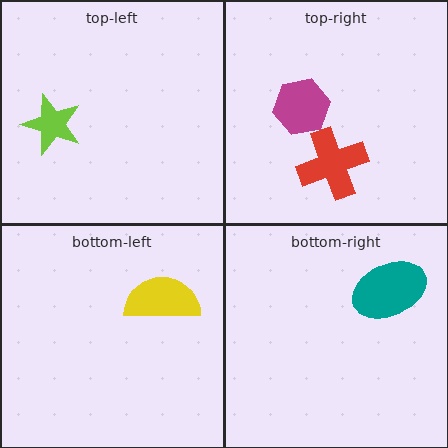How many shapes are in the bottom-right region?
1.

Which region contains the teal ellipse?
The bottom-right region.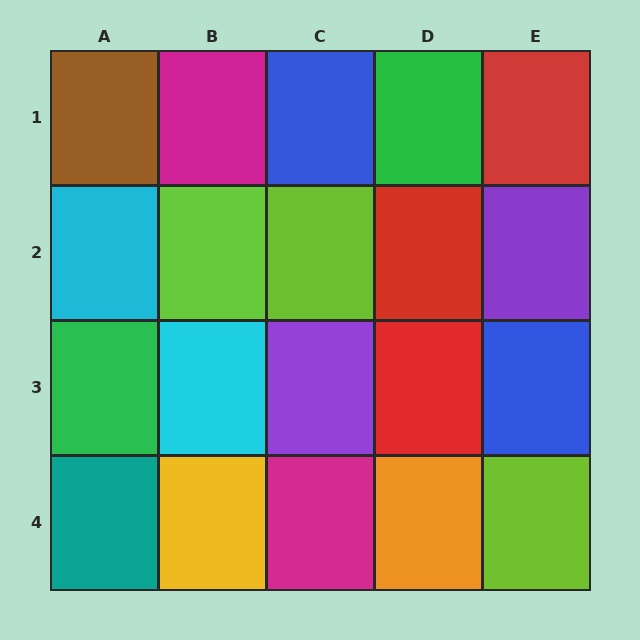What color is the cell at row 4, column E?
Lime.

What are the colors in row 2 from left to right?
Cyan, lime, lime, red, purple.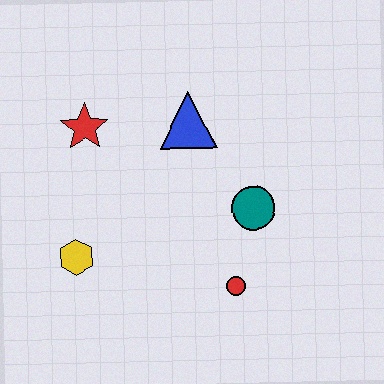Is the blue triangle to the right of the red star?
Yes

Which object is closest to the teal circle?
The red circle is closest to the teal circle.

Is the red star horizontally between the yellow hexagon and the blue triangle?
Yes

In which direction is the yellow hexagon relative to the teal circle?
The yellow hexagon is to the left of the teal circle.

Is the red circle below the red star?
Yes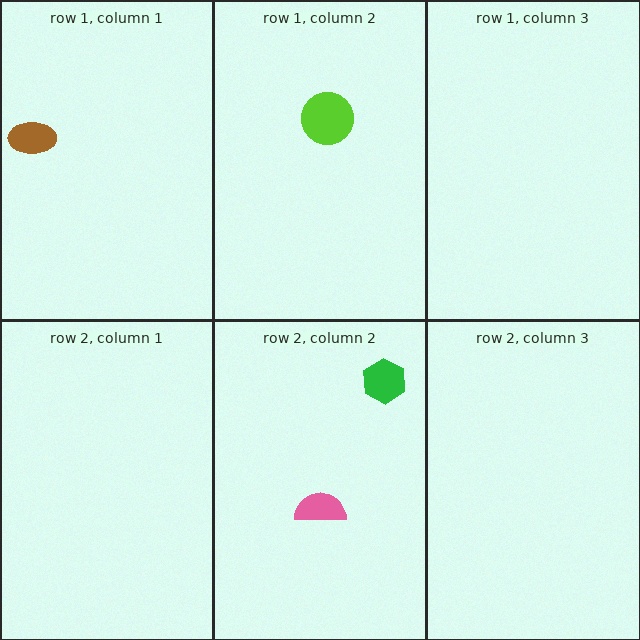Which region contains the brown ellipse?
The row 1, column 1 region.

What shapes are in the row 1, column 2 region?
The lime circle.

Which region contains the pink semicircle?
The row 2, column 2 region.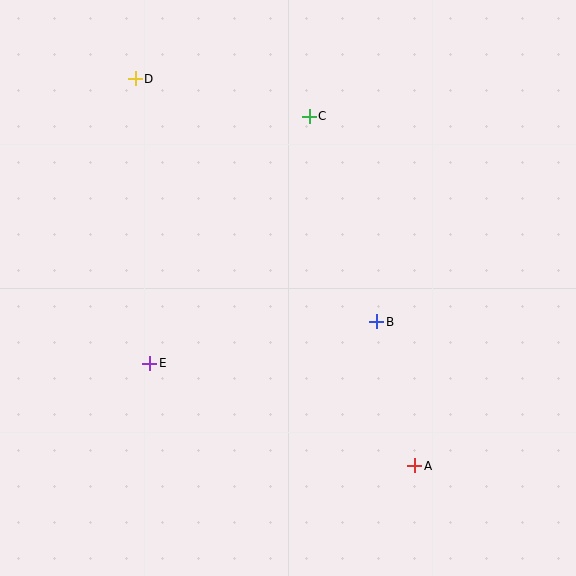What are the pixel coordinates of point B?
Point B is at (377, 322).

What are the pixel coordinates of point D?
Point D is at (135, 79).